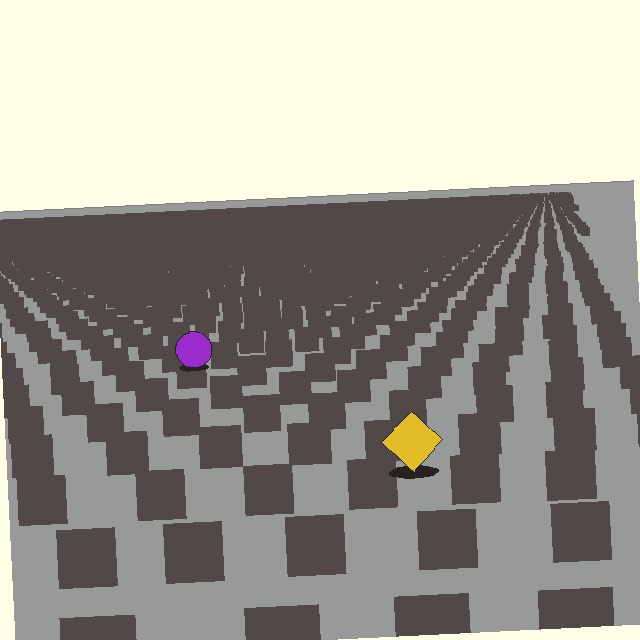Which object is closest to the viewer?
The yellow diamond is closest. The texture marks near it are larger and more spread out.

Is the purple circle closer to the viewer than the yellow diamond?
No. The yellow diamond is closer — you can tell from the texture gradient: the ground texture is coarser near it.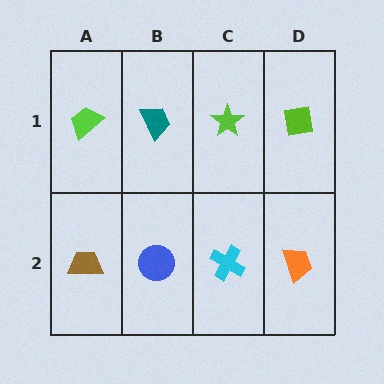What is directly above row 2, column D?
A lime square.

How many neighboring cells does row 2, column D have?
2.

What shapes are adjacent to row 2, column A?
A lime trapezoid (row 1, column A), a blue circle (row 2, column B).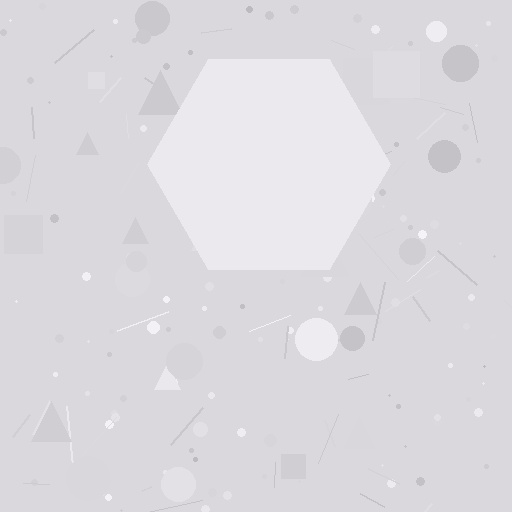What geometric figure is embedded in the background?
A hexagon is embedded in the background.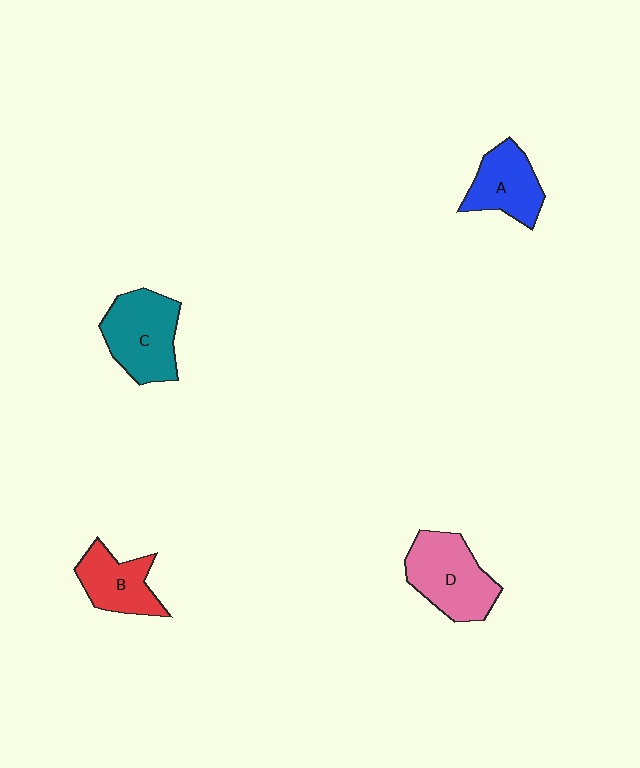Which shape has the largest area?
Shape D (pink).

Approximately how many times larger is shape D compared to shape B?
Approximately 1.4 times.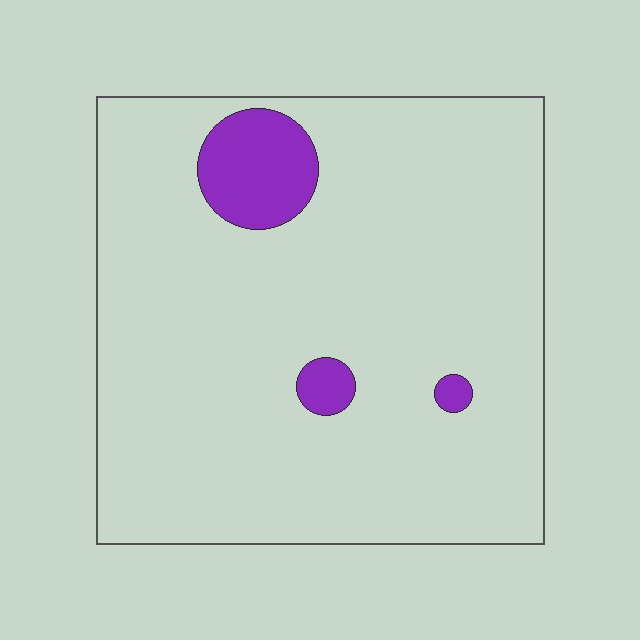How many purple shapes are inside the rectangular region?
3.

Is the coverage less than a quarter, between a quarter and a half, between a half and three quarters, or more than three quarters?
Less than a quarter.